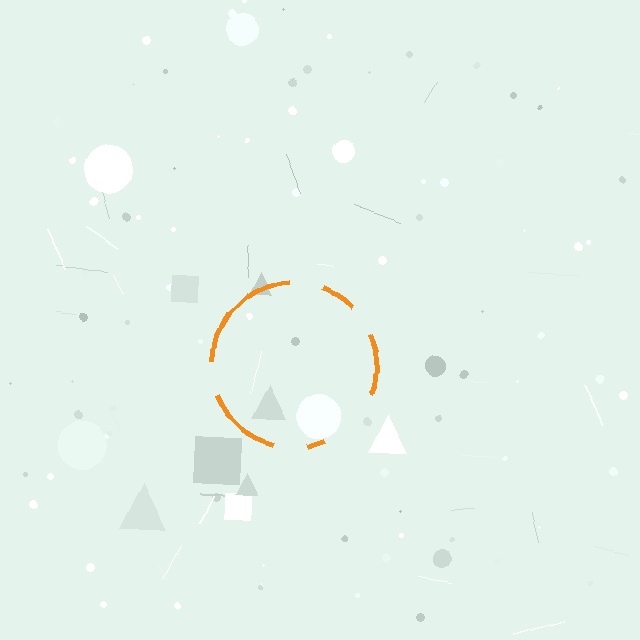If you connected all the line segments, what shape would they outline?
They would outline a circle.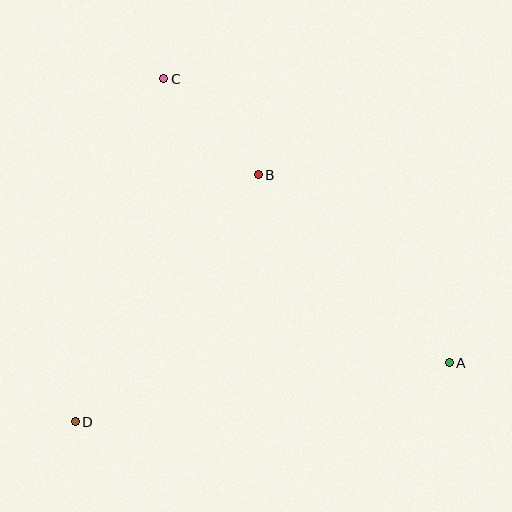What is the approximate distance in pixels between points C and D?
The distance between C and D is approximately 354 pixels.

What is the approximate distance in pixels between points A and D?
The distance between A and D is approximately 378 pixels.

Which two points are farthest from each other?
Points A and C are farthest from each other.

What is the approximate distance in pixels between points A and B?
The distance between A and B is approximately 268 pixels.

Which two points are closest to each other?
Points B and C are closest to each other.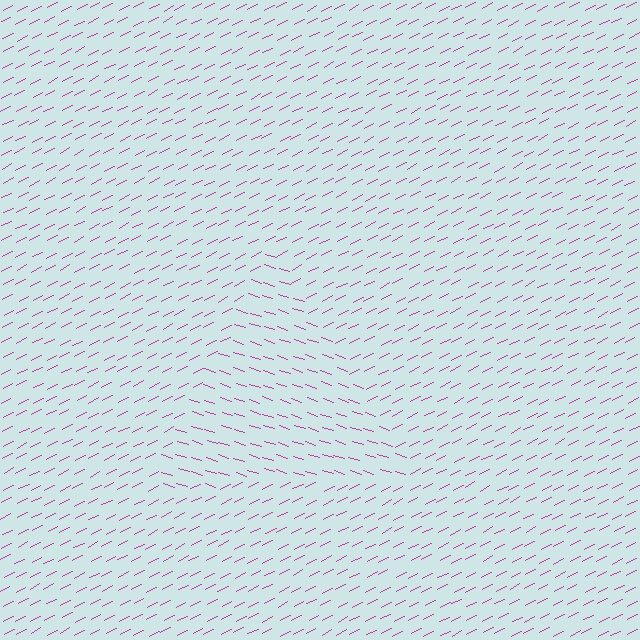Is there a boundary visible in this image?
Yes, there is a texture boundary formed by a change in line orientation.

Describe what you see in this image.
The image is filled with small magenta line segments. A triangle region in the image has lines oriented differently from the surrounding lines, creating a visible texture boundary.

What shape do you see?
I see a triangle.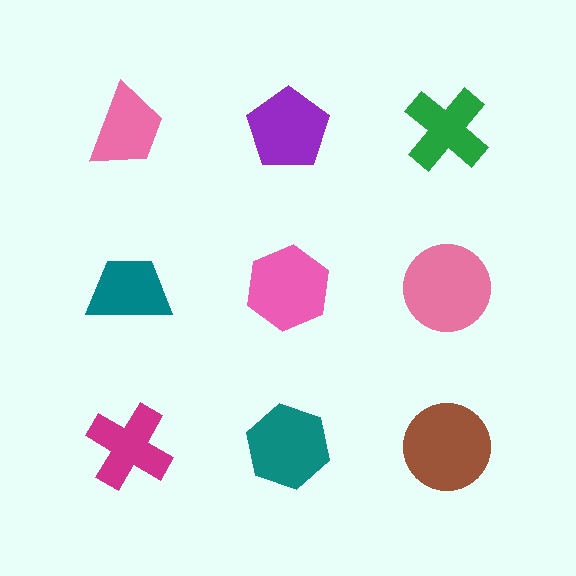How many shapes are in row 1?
3 shapes.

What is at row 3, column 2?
A teal hexagon.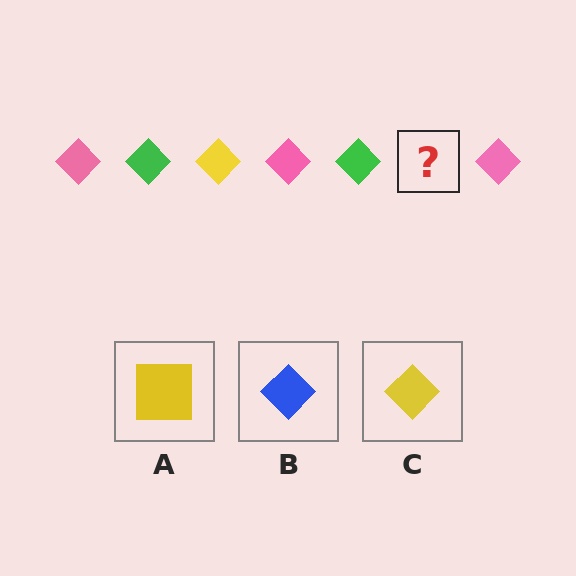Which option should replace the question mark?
Option C.